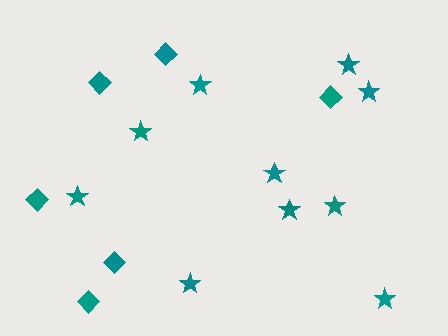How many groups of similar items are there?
There are 2 groups: one group of stars (10) and one group of diamonds (6).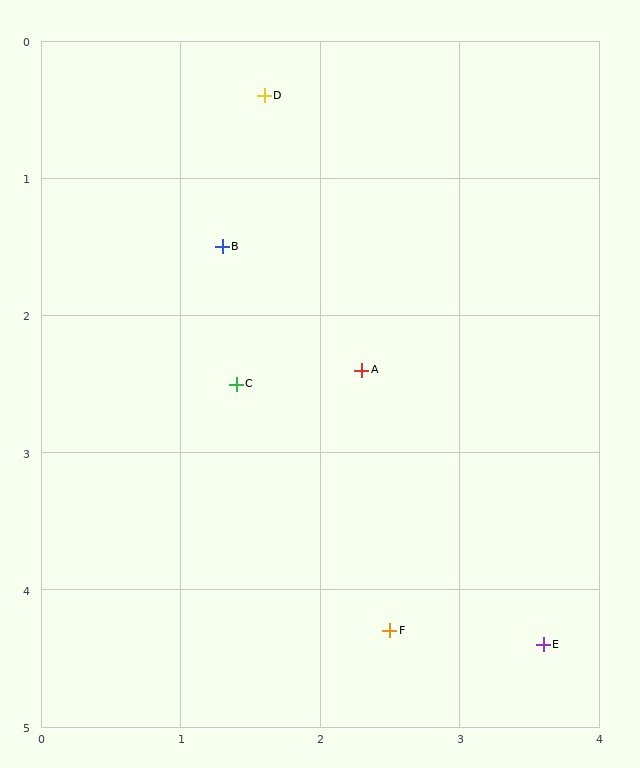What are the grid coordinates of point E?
Point E is at approximately (3.6, 4.4).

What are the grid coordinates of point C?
Point C is at approximately (1.4, 2.5).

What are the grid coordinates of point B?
Point B is at approximately (1.3, 1.5).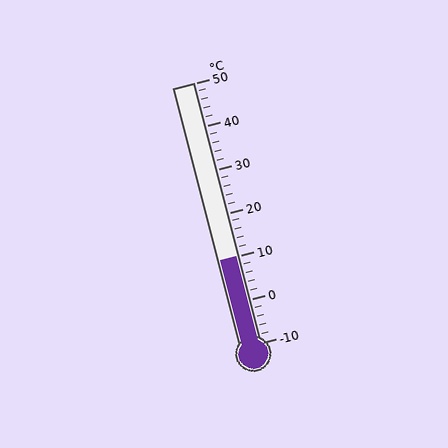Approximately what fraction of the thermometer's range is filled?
The thermometer is filled to approximately 35% of its range.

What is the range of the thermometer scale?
The thermometer scale ranges from -10°C to 50°C.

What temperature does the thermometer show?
The thermometer shows approximately 10°C.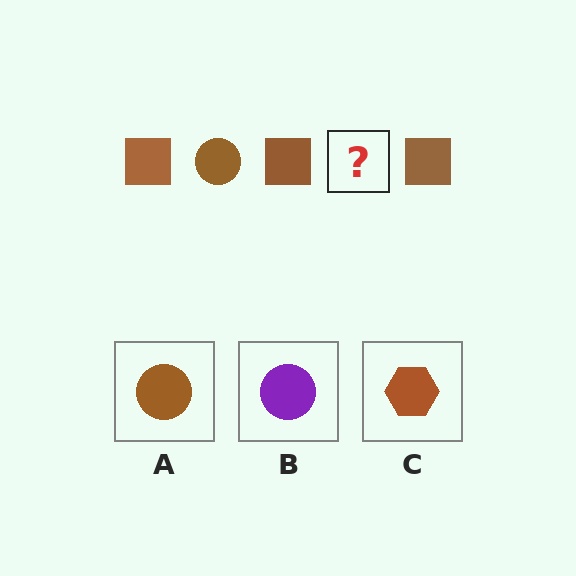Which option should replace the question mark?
Option A.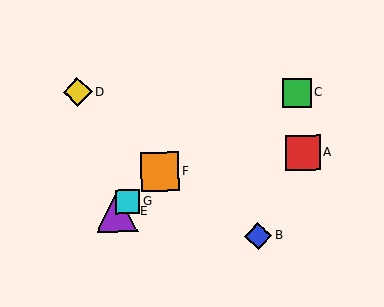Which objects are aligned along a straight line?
Objects E, F, G are aligned along a straight line.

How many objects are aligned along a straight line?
3 objects (E, F, G) are aligned along a straight line.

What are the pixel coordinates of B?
Object B is at (258, 236).